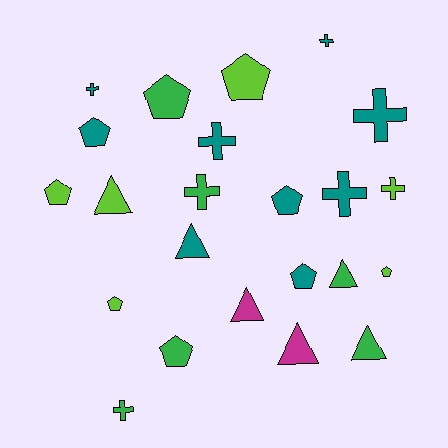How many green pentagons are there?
There are 2 green pentagons.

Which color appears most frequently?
Teal, with 9 objects.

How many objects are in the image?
There are 23 objects.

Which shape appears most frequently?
Pentagon, with 9 objects.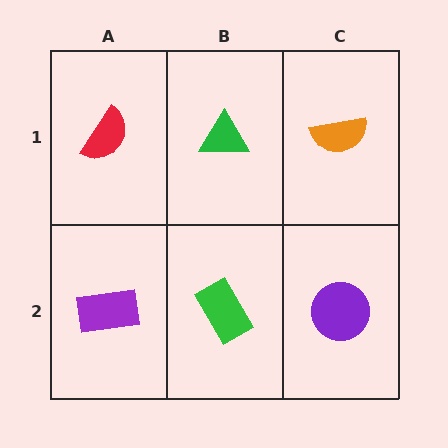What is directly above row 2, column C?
An orange semicircle.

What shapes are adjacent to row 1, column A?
A purple rectangle (row 2, column A), a green triangle (row 1, column B).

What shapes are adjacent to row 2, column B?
A green triangle (row 1, column B), a purple rectangle (row 2, column A), a purple circle (row 2, column C).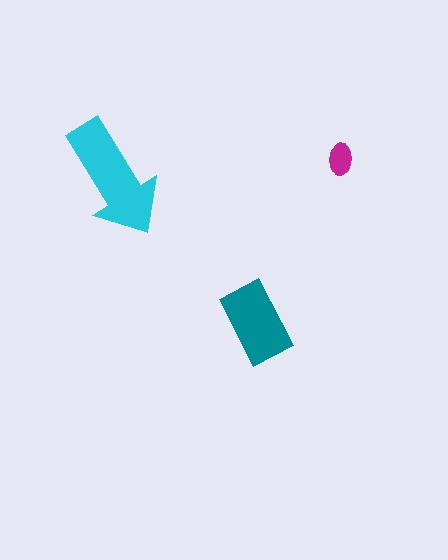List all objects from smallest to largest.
The magenta ellipse, the teal rectangle, the cyan arrow.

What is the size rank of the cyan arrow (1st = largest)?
1st.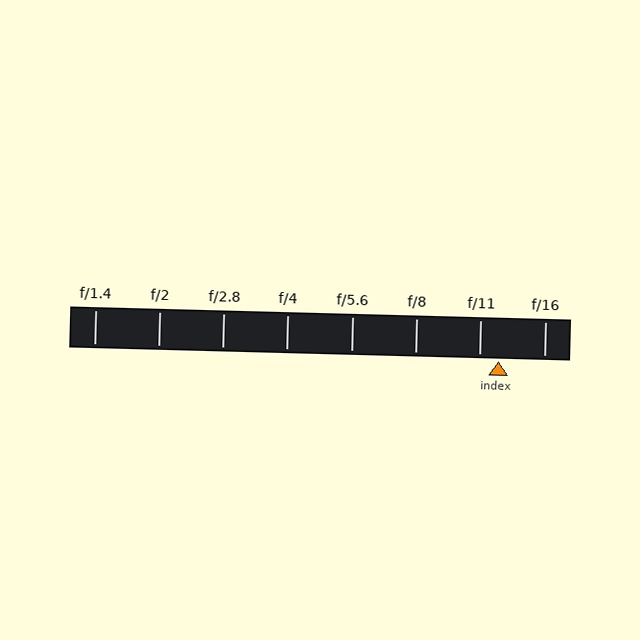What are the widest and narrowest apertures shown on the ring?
The widest aperture shown is f/1.4 and the narrowest is f/16.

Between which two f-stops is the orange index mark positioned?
The index mark is between f/11 and f/16.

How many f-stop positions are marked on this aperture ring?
There are 8 f-stop positions marked.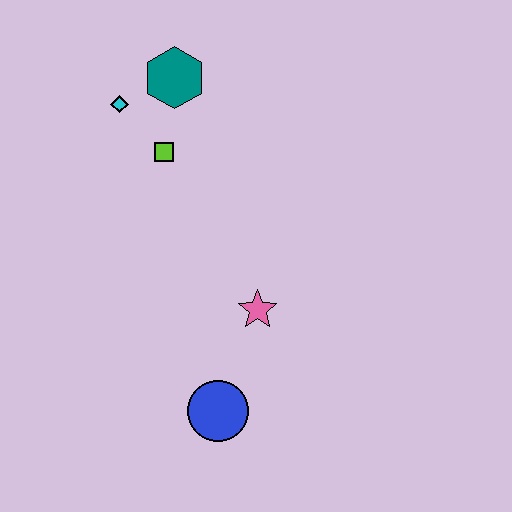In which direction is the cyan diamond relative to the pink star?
The cyan diamond is above the pink star.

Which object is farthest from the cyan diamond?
The blue circle is farthest from the cyan diamond.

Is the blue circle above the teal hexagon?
No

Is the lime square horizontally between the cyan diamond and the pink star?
Yes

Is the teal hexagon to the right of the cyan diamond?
Yes